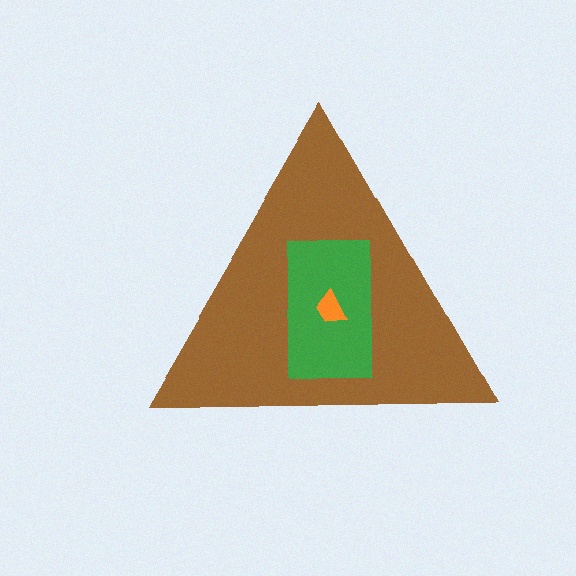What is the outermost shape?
The brown triangle.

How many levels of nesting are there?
3.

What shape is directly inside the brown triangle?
The green rectangle.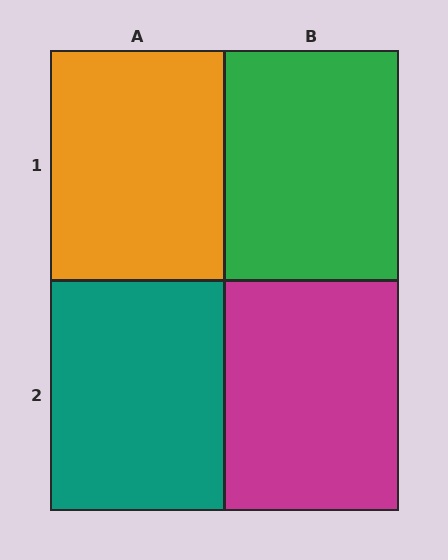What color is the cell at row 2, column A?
Teal.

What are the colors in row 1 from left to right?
Orange, green.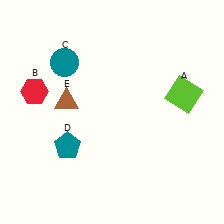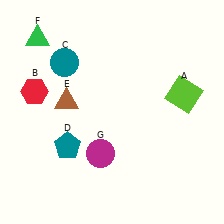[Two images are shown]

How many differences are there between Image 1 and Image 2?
There are 2 differences between the two images.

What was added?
A green triangle (F), a magenta circle (G) were added in Image 2.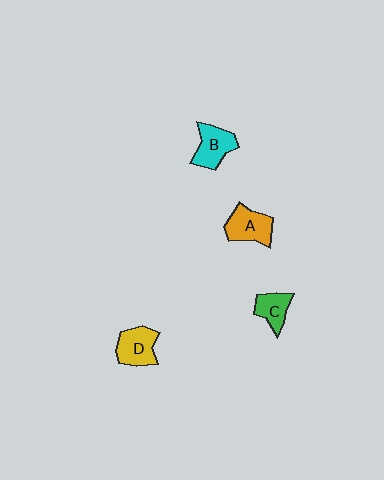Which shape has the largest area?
Shape A (orange).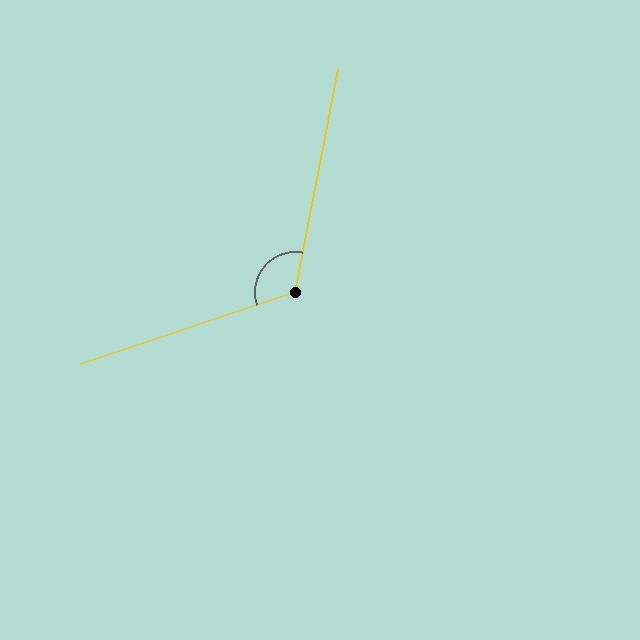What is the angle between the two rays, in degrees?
Approximately 119 degrees.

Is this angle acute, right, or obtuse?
It is obtuse.